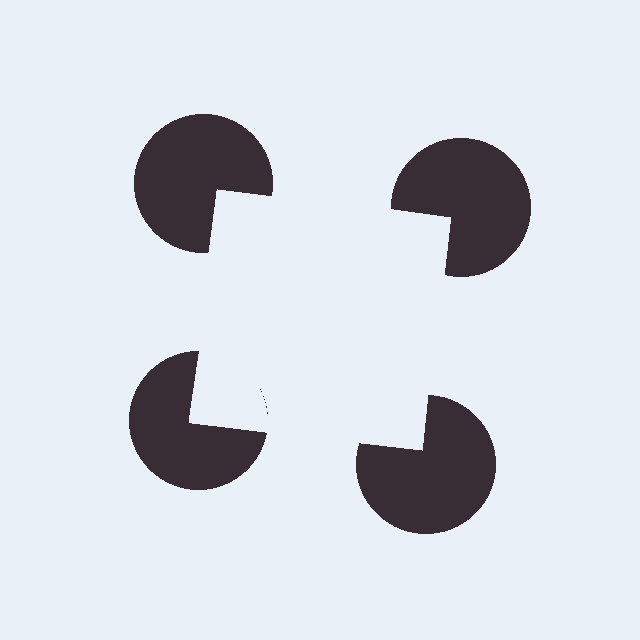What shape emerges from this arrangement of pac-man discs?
An illusory square — its edges are inferred from the aligned wedge cuts in the pac-man discs, not physically drawn.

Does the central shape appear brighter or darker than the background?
It typically appears slightly brighter than the background, even though no actual brightness change is drawn.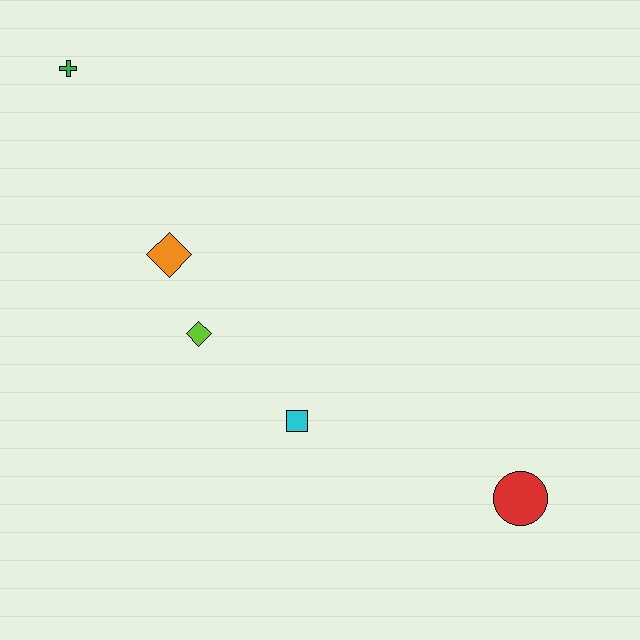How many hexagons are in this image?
There are no hexagons.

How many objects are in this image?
There are 5 objects.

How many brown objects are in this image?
There are no brown objects.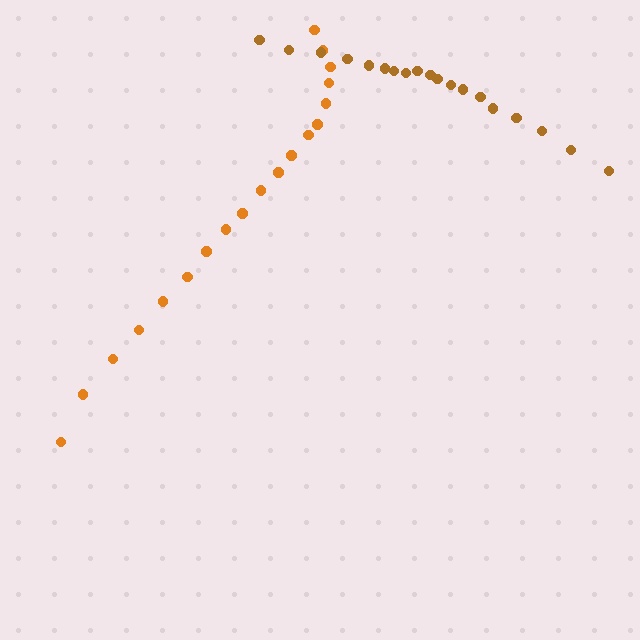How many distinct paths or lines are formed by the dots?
There are 2 distinct paths.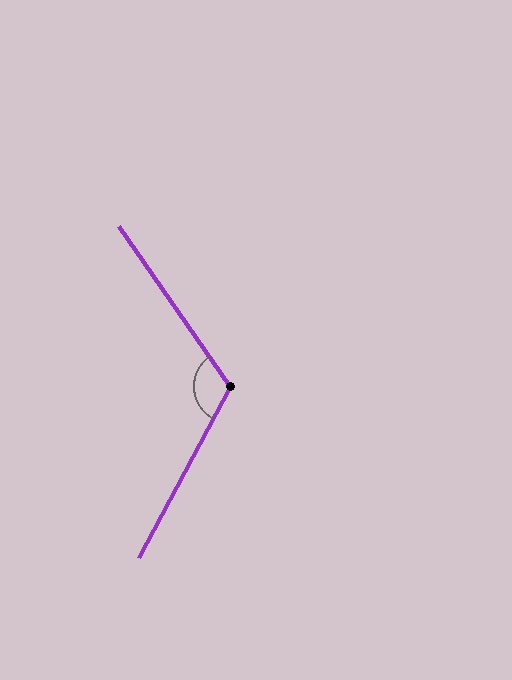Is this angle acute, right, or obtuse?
It is obtuse.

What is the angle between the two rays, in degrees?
Approximately 117 degrees.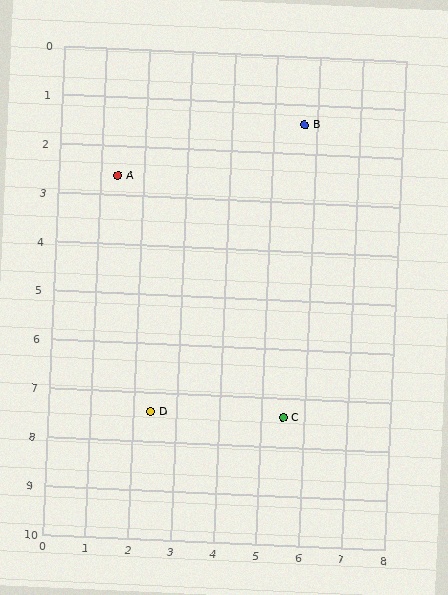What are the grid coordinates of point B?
Point B is at approximately (5.7, 1.4).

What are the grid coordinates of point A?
Point A is at approximately (1.4, 2.6).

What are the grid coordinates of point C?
Point C is at approximately (5.5, 7.4).